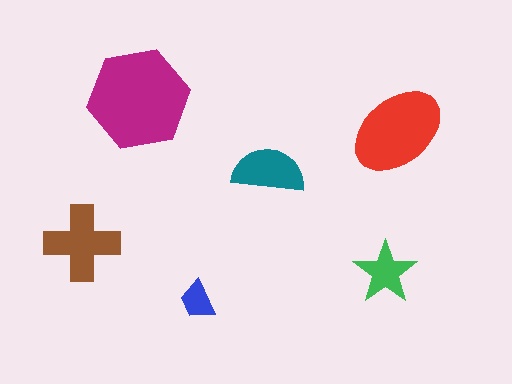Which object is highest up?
The magenta hexagon is topmost.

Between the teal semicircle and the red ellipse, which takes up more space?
The red ellipse.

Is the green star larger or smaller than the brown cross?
Smaller.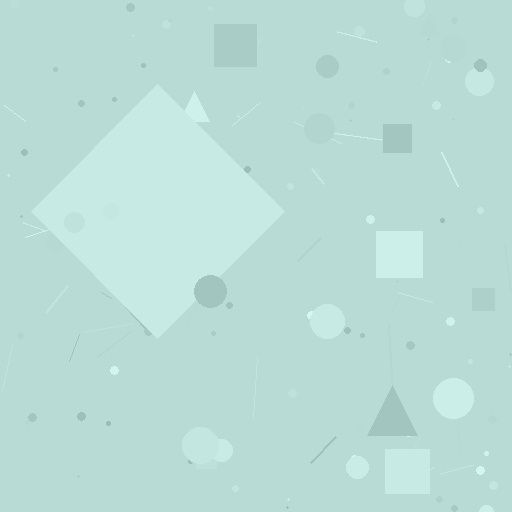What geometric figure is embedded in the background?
A diamond is embedded in the background.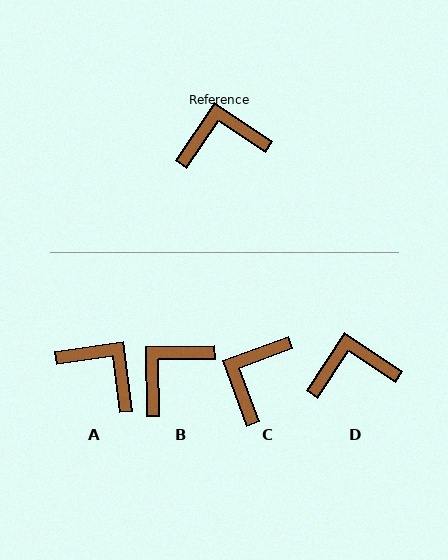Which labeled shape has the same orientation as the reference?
D.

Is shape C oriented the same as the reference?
No, it is off by about 54 degrees.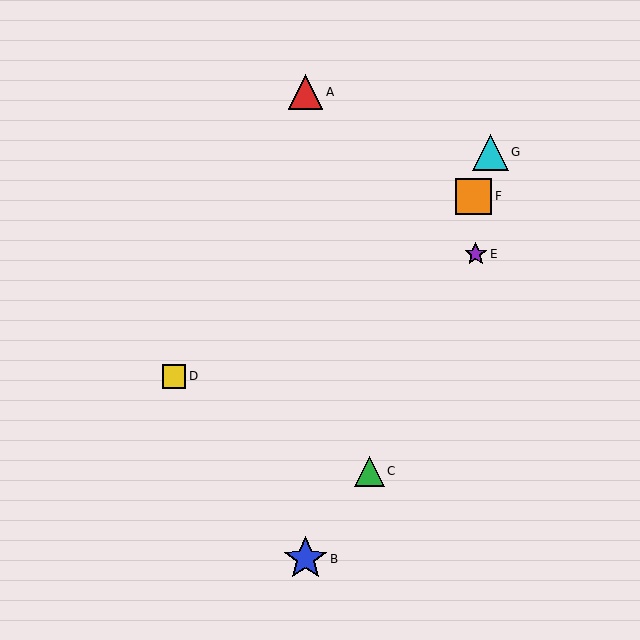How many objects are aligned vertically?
2 objects (A, B) are aligned vertically.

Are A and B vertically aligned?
Yes, both are at x≈306.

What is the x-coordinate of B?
Object B is at x≈306.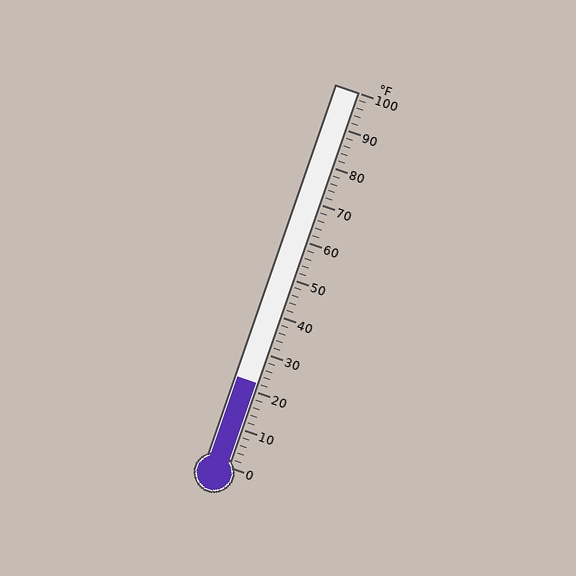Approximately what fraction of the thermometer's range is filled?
The thermometer is filled to approximately 20% of its range.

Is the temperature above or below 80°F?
The temperature is below 80°F.